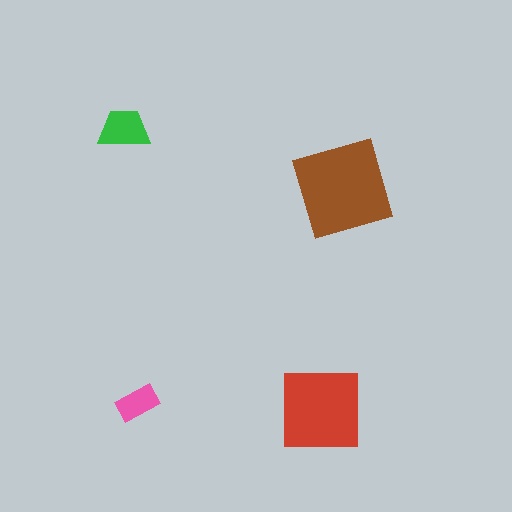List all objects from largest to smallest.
The brown diamond, the red square, the green trapezoid, the pink rectangle.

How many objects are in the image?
There are 4 objects in the image.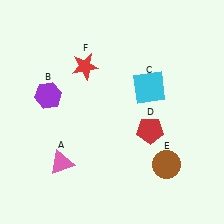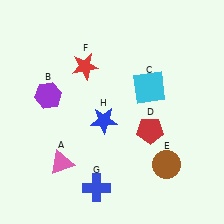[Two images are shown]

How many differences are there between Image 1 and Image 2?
There are 2 differences between the two images.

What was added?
A blue cross (G), a blue star (H) were added in Image 2.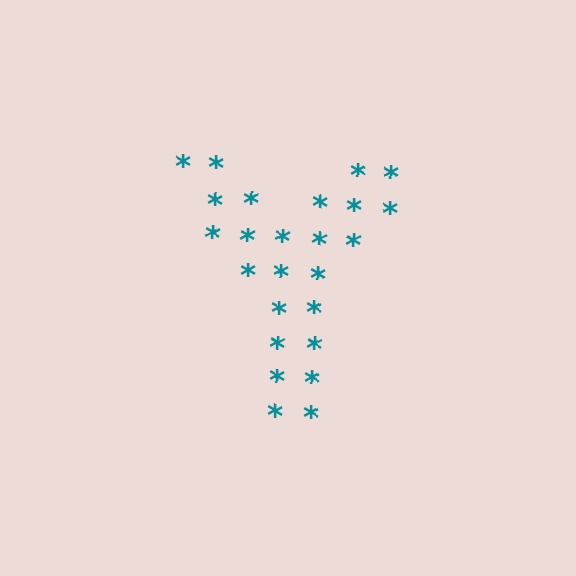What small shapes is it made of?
It is made of small asterisks.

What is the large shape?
The large shape is the letter Y.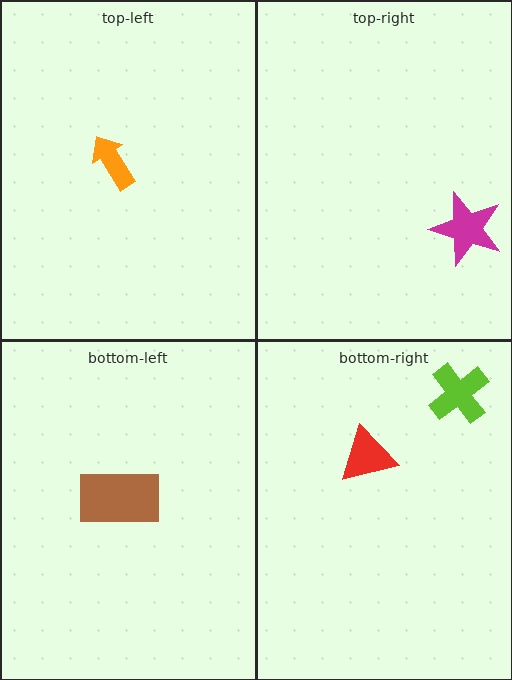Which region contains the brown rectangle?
The bottom-left region.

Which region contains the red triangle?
The bottom-right region.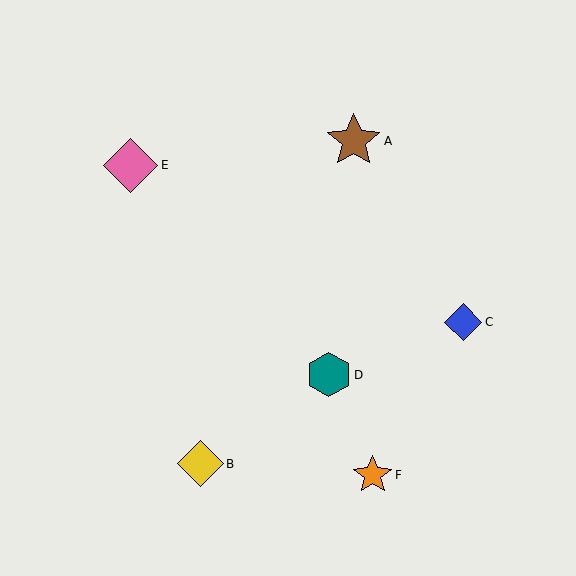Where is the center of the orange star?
The center of the orange star is at (373, 475).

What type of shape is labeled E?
Shape E is a pink diamond.